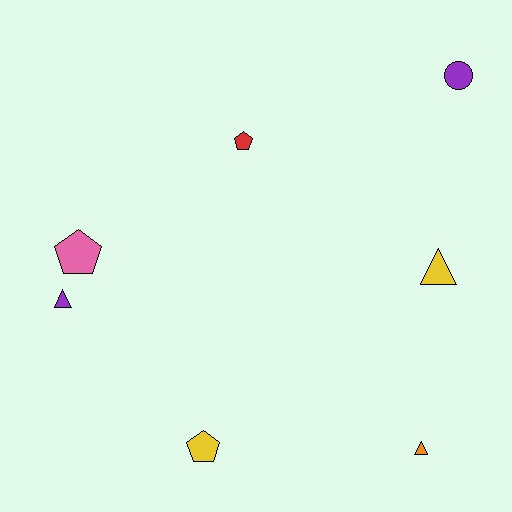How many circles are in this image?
There is 1 circle.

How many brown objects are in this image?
There are no brown objects.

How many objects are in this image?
There are 7 objects.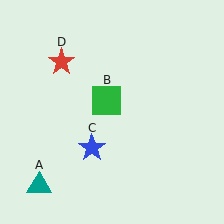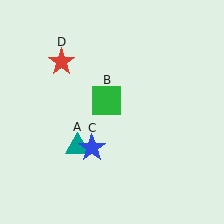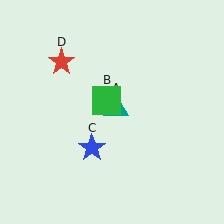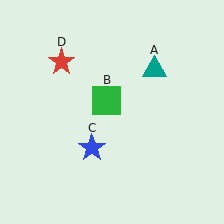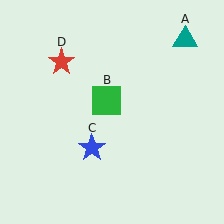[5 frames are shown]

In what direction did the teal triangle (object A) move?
The teal triangle (object A) moved up and to the right.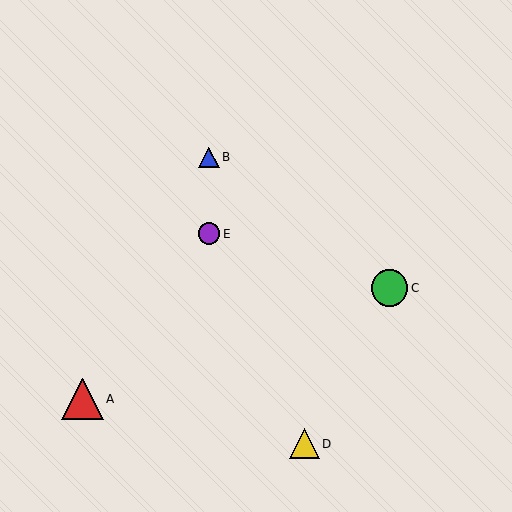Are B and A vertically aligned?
No, B is at x≈209 and A is at x≈83.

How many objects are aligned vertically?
2 objects (B, E) are aligned vertically.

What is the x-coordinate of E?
Object E is at x≈209.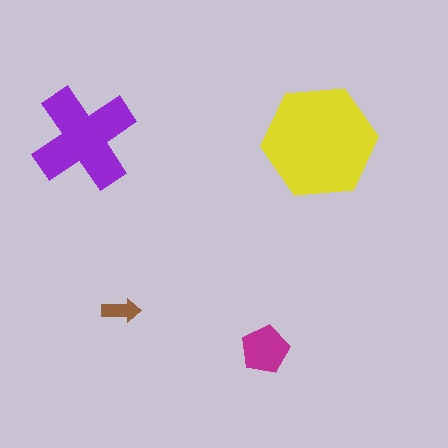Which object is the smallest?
The brown arrow.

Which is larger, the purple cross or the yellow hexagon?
The yellow hexagon.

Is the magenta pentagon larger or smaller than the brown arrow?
Larger.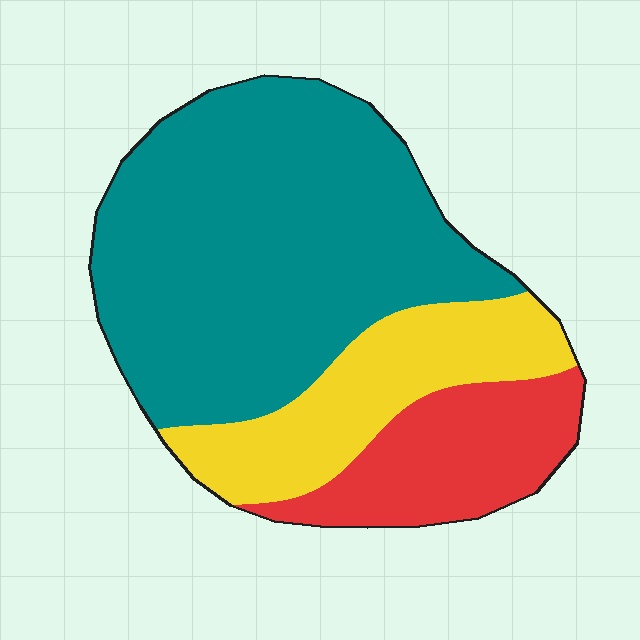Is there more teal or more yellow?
Teal.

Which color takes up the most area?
Teal, at roughly 60%.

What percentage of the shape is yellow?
Yellow covers about 20% of the shape.